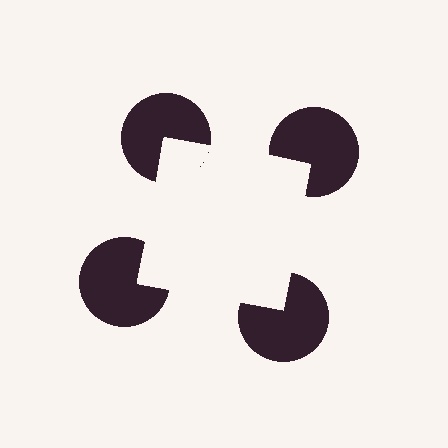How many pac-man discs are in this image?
There are 4 — one at each vertex of the illusory square.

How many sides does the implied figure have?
4 sides.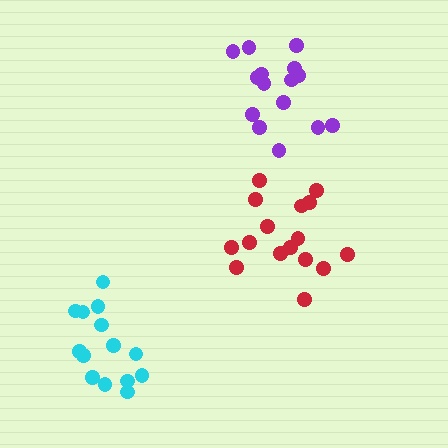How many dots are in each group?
Group 1: 16 dots, Group 2: 14 dots, Group 3: 15 dots (45 total).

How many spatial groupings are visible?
There are 3 spatial groupings.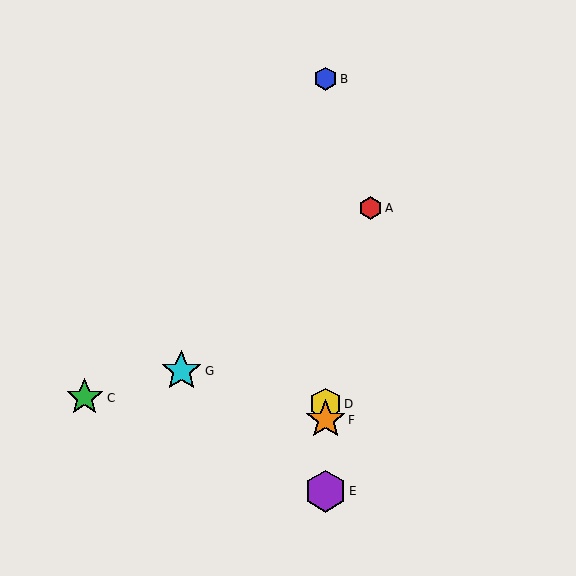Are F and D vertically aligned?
Yes, both are at x≈326.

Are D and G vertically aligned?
No, D is at x≈326 and G is at x≈181.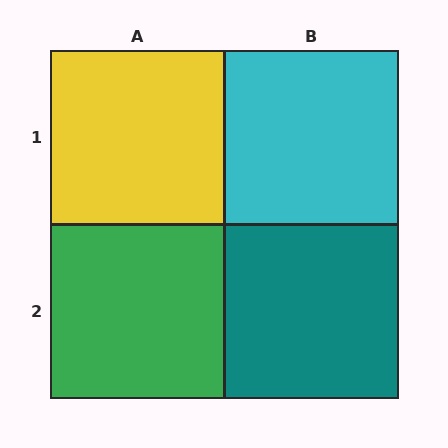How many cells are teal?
1 cell is teal.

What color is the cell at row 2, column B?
Teal.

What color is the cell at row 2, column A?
Green.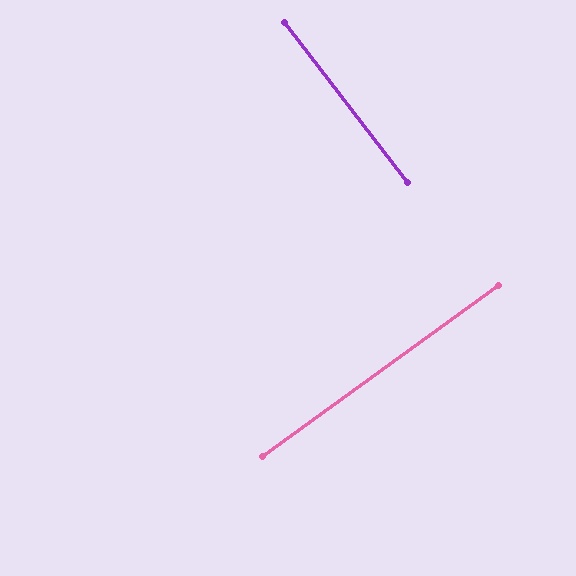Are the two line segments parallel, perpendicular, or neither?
Perpendicular — they meet at approximately 88°.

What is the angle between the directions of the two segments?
Approximately 88 degrees.